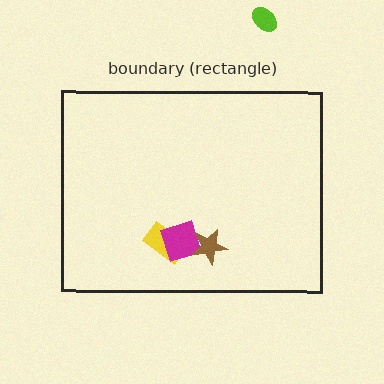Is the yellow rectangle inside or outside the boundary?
Inside.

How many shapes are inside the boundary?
3 inside, 1 outside.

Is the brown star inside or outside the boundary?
Inside.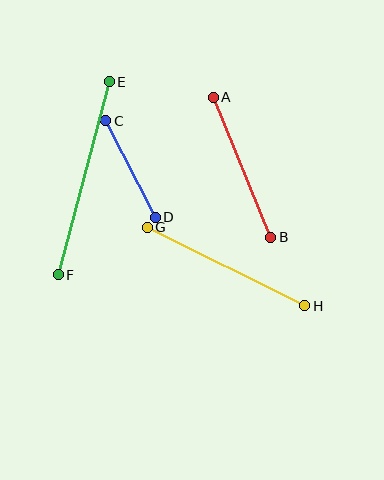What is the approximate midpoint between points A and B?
The midpoint is at approximately (242, 167) pixels.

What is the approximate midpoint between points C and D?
The midpoint is at approximately (130, 169) pixels.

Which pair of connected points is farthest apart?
Points E and F are farthest apart.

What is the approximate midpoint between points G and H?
The midpoint is at approximately (226, 267) pixels.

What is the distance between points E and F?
The distance is approximately 199 pixels.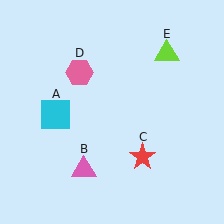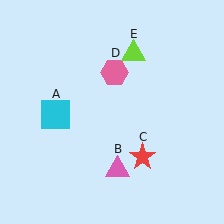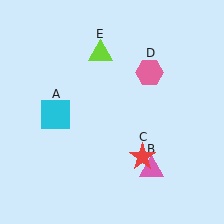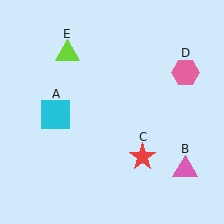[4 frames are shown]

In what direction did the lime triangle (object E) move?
The lime triangle (object E) moved left.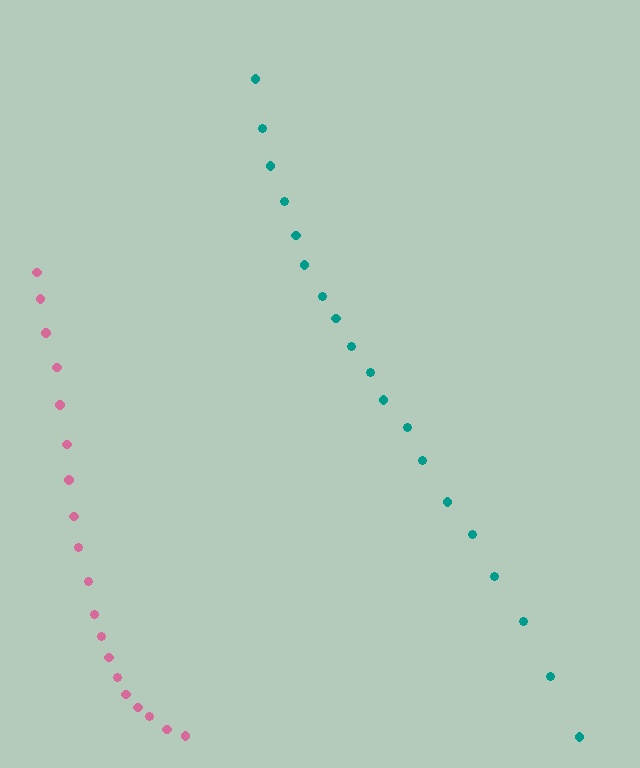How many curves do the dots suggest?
There are 2 distinct paths.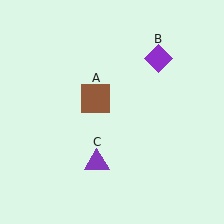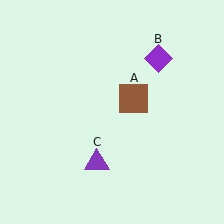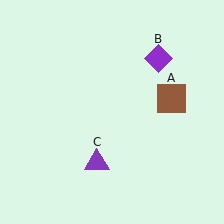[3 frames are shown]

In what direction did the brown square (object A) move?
The brown square (object A) moved right.